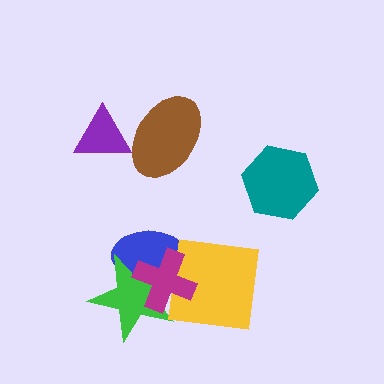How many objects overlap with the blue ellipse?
2 objects overlap with the blue ellipse.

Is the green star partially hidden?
Yes, it is partially covered by another shape.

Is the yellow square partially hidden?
Yes, it is partially covered by another shape.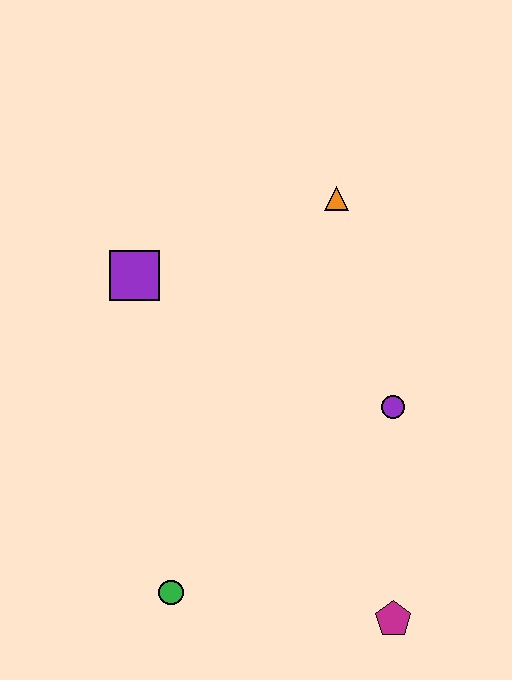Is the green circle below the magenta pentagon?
No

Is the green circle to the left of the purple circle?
Yes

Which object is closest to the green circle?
The magenta pentagon is closest to the green circle.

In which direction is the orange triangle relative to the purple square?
The orange triangle is to the right of the purple square.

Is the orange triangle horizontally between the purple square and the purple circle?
Yes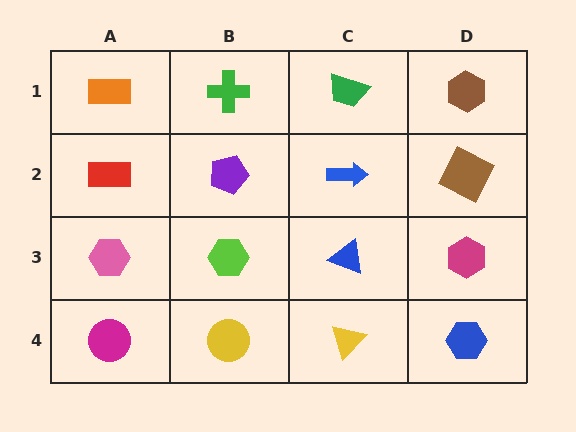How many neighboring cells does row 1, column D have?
2.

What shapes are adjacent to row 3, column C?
A blue arrow (row 2, column C), a yellow triangle (row 4, column C), a lime hexagon (row 3, column B), a magenta hexagon (row 3, column D).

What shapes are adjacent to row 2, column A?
An orange rectangle (row 1, column A), a pink hexagon (row 3, column A), a purple pentagon (row 2, column B).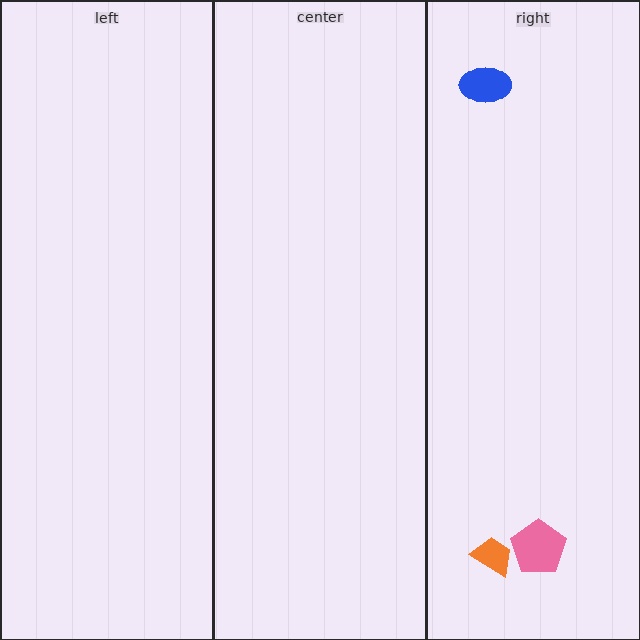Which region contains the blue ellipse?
The right region.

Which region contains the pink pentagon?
The right region.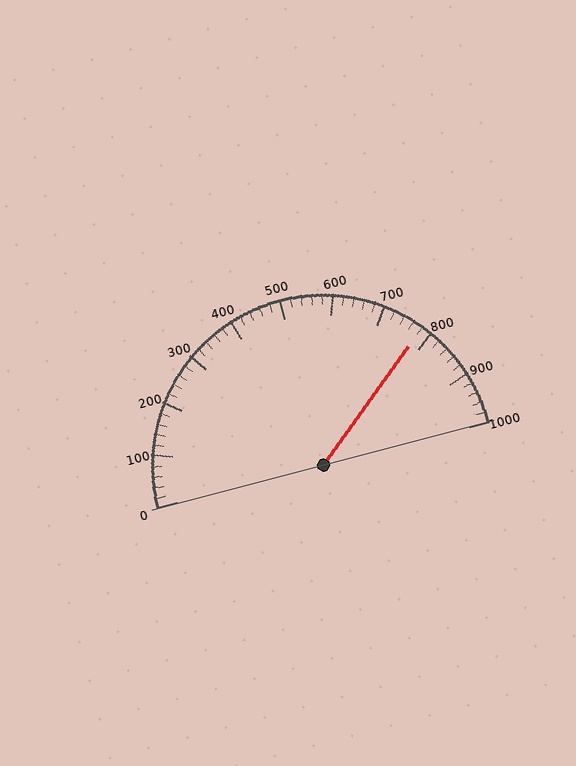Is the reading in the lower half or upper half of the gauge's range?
The reading is in the upper half of the range (0 to 1000).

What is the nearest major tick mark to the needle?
The nearest major tick mark is 800.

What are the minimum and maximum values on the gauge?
The gauge ranges from 0 to 1000.